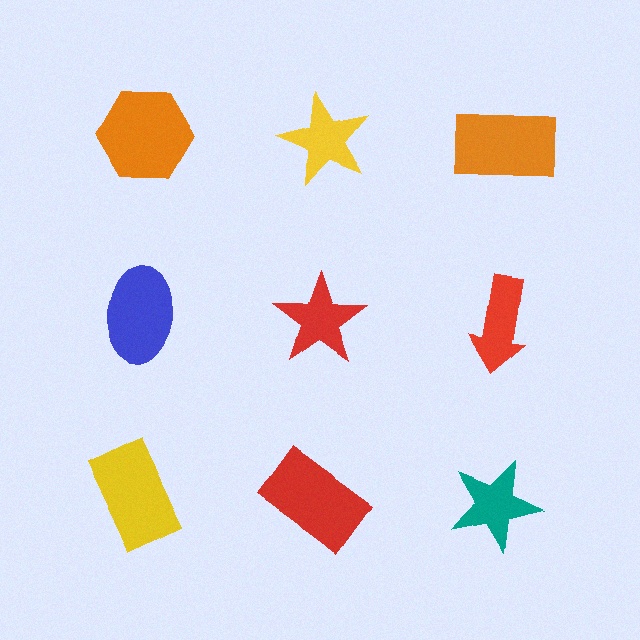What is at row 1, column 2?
A yellow star.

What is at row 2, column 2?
A red star.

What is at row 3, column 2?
A red rectangle.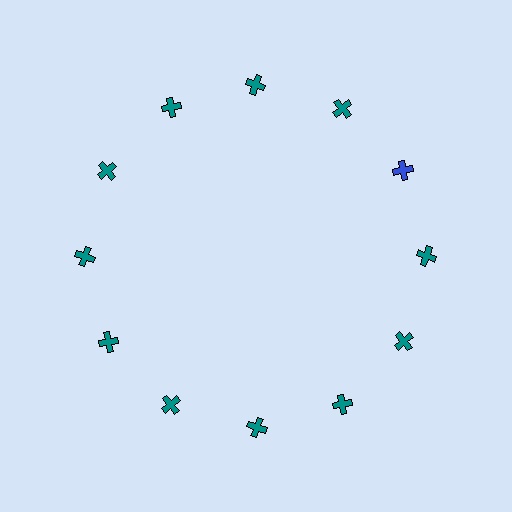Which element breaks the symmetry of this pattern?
The blue cross at roughly the 2 o'clock position breaks the symmetry. All other shapes are teal crosses.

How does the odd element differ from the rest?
It has a different color: blue instead of teal.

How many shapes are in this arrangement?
There are 12 shapes arranged in a ring pattern.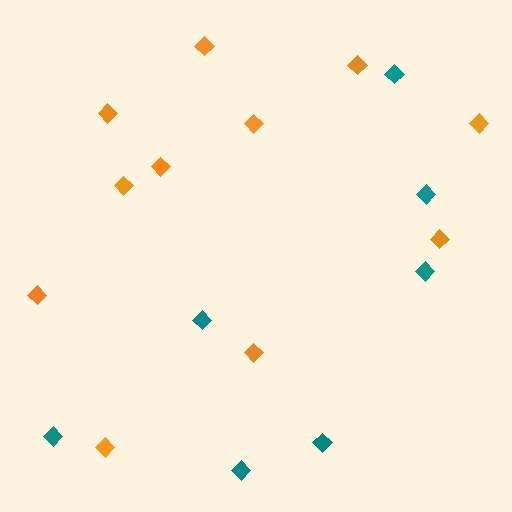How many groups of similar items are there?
There are 2 groups: one group of teal diamonds (7) and one group of orange diamonds (11).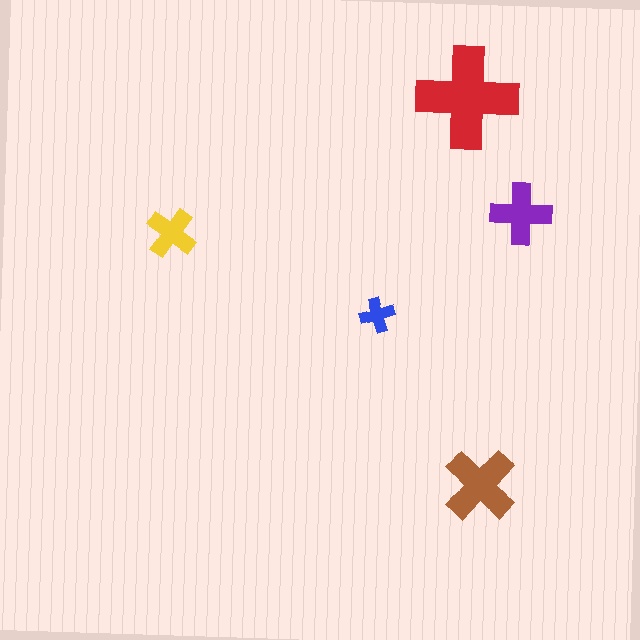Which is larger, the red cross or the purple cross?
The red one.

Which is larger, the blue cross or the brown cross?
The brown one.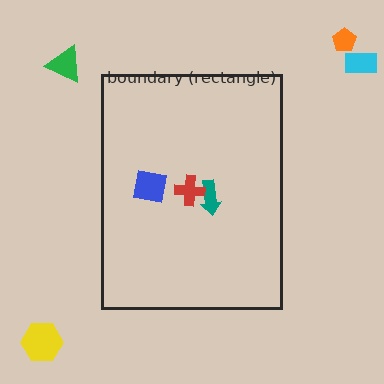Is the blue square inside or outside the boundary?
Inside.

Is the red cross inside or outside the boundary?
Inside.